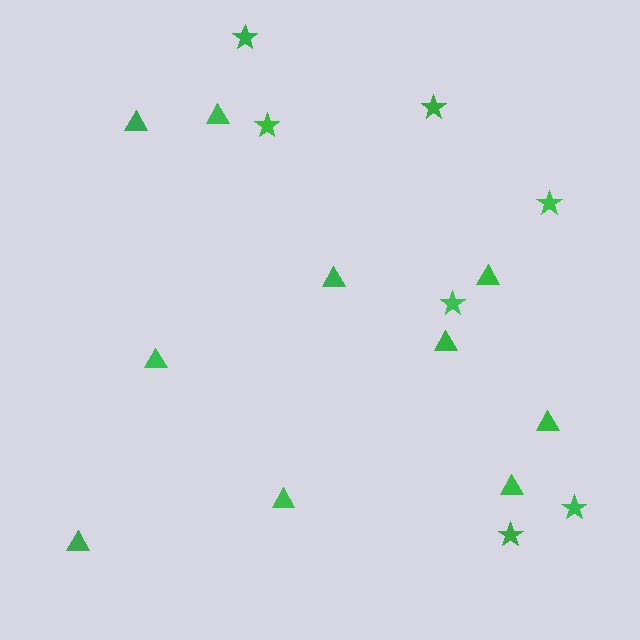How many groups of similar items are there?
There are 2 groups: one group of triangles (10) and one group of stars (7).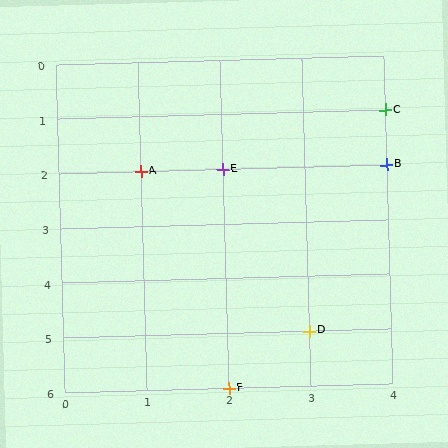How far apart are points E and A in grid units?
Points E and A are 1 column apart.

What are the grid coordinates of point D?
Point D is at grid coordinates (3, 5).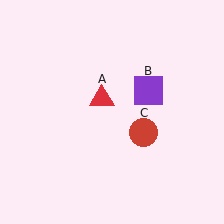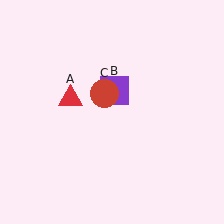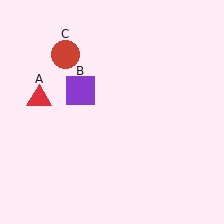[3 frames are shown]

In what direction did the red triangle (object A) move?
The red triangle (object A) moved left.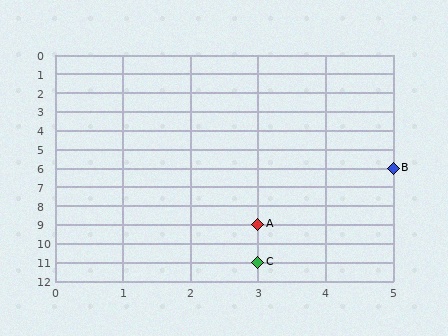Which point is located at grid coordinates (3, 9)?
Point A is at (3, 9).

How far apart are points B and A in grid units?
Points B and A are 2 columns and 3 rows apart (about 3.6 grid units diagonally).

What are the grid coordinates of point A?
Point A is at grid coordinates (3, 9).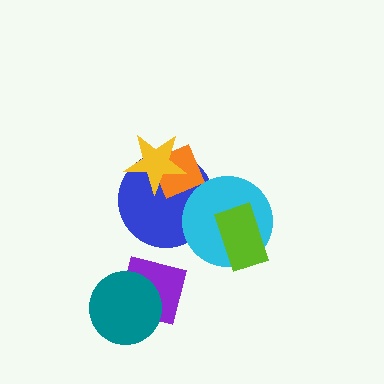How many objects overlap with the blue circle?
3 objects overlap with the blue circle.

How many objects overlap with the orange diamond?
2 objects overlap with the orange diamond.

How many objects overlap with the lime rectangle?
1 object overlaps with the lime rectangle.